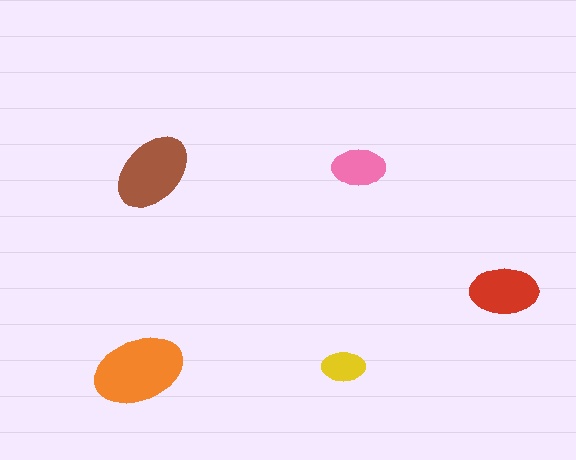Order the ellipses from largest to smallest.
the orange one, the brown one, the red one, the pink one, the yellow one.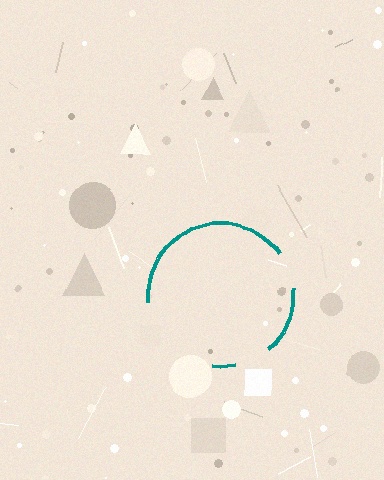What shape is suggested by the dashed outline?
The dashed outline suggests a circle.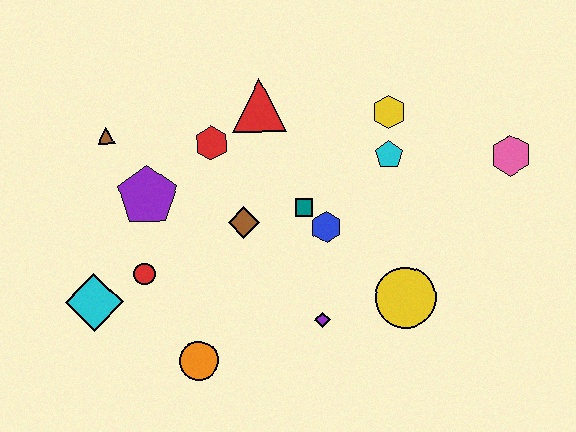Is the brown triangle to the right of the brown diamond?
No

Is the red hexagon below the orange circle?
No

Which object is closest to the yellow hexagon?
The cyan pentagon is closest to the yellow hexagon.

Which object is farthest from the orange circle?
The pink hexagon is farthest from the orange circle.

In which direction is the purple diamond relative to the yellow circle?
The purple diamond is to the left of the yellow circle.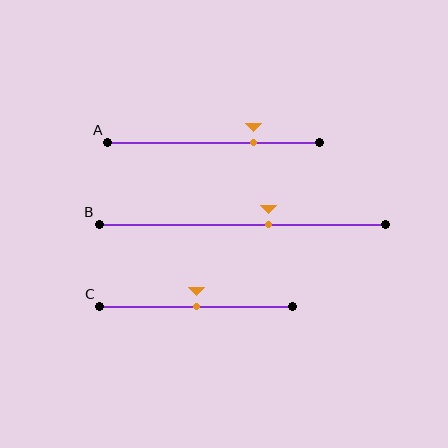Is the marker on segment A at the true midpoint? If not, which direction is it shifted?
No, the marker on segment A is shifted to the right by about 19% of the segment length.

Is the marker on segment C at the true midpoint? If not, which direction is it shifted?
Yes, the marker on segment C is at the true midpoint.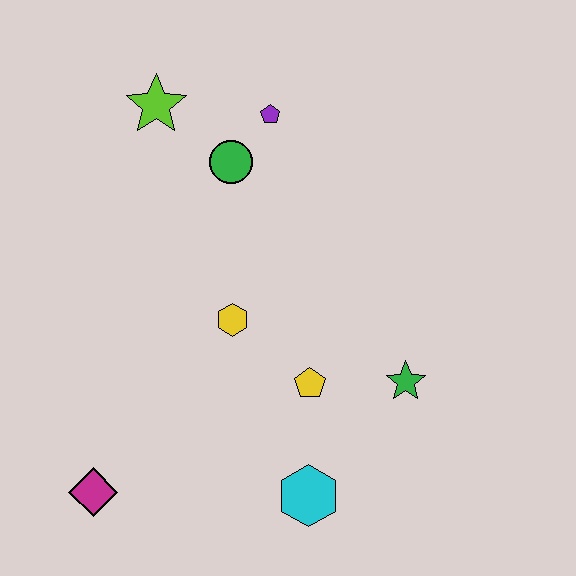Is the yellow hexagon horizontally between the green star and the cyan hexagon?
No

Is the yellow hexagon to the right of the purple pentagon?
No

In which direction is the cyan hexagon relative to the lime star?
The cyan hexagon is below the lime star.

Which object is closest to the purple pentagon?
The green circle is closest to the purple pentagon.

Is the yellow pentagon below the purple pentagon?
Yes